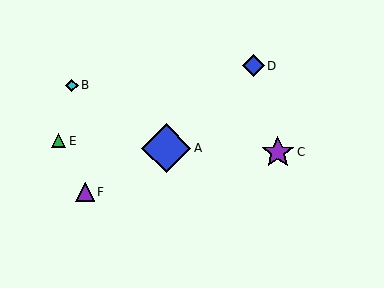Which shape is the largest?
The blue diamond (labeled A) is the largest.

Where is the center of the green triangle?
The center of the green triangle is at (59, 141).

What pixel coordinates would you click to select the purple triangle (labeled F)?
Click at (85, 192) to select the purple triangle F.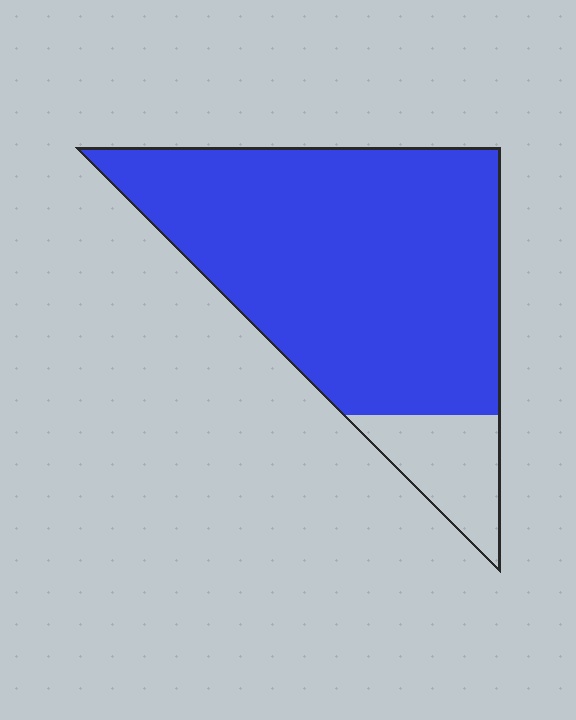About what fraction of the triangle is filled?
About seven eighths (7/8).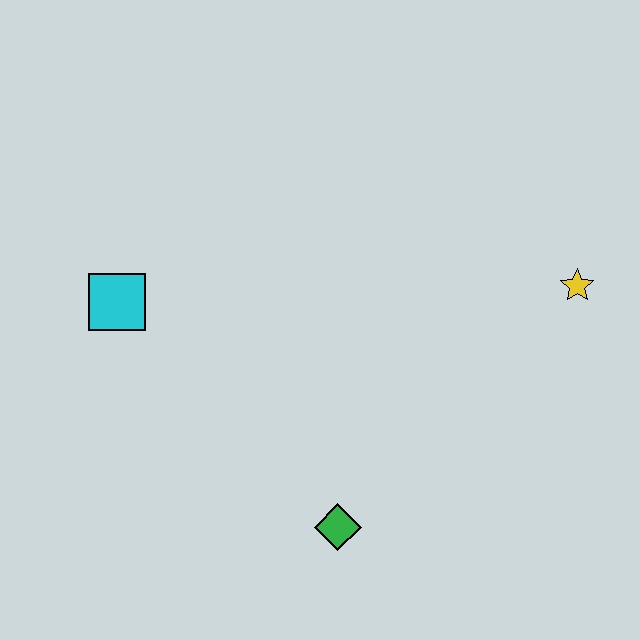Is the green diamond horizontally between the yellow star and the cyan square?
Yes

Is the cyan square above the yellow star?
No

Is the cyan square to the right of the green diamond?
No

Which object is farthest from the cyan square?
The yellow star is farthest from the cyan square.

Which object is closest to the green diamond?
The cyan square is closest to the green diamond.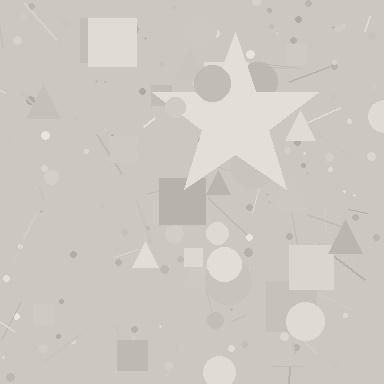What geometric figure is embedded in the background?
A star is embedded in the background.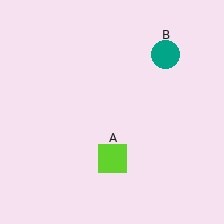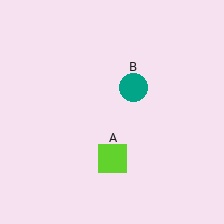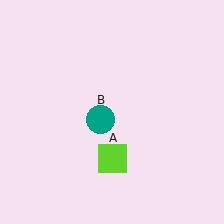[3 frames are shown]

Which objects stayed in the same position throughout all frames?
Lime square (object A) remained stationary.